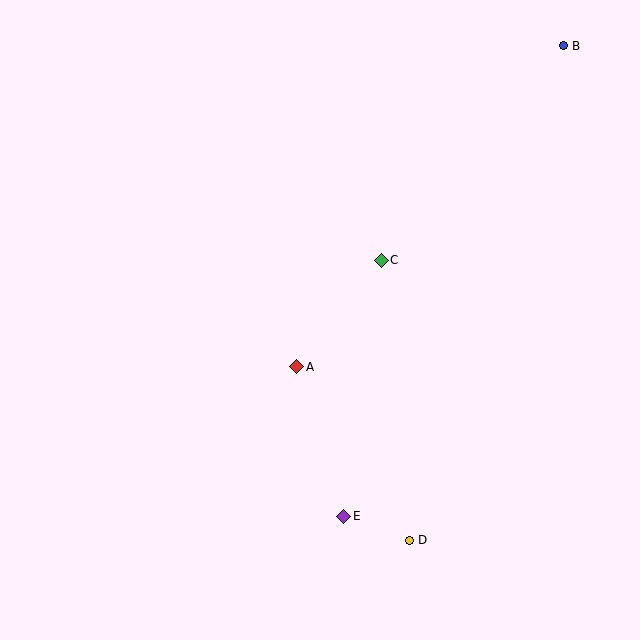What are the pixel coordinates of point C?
Point C is at (381, 260).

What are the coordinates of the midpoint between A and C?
The midpoint between A and C is at (339, 313).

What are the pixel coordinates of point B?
Point B is at (563, 46).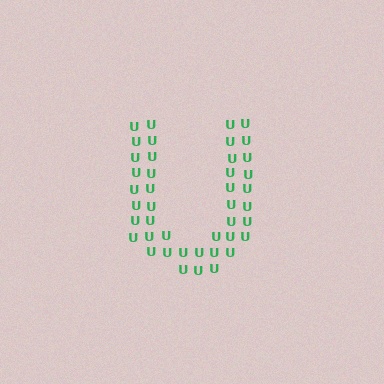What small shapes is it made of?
It is made of small letter U's.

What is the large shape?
The large shape is the letter U.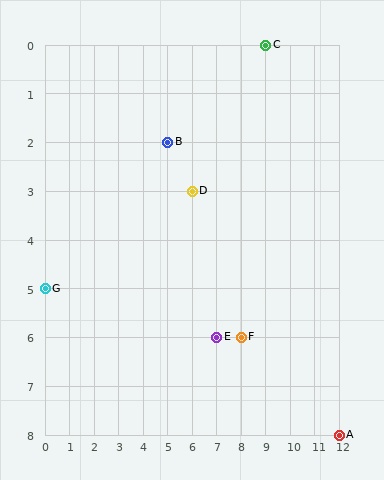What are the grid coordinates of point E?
Point E is at grid coordinates (7, 6).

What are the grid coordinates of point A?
Point A is at grid coordinates (12, 8).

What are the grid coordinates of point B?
Point B is at grid coordinates (5, 2).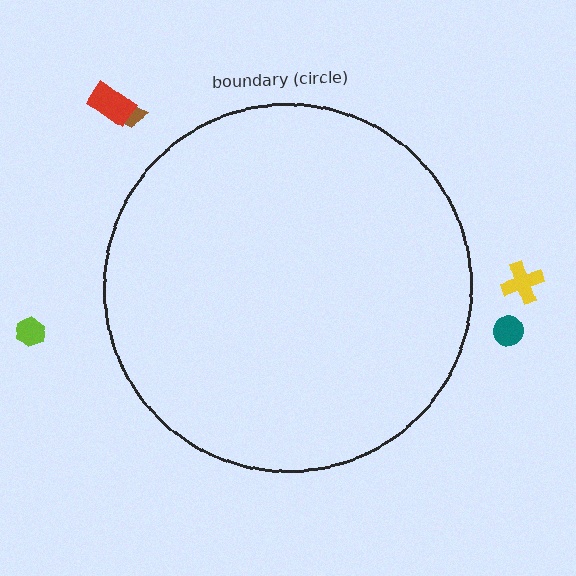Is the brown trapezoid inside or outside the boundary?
Outside.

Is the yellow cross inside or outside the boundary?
Outside.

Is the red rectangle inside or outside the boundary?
Outside.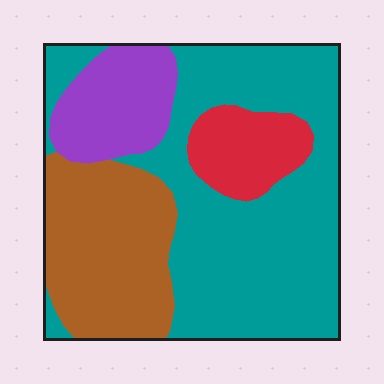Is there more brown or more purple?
Brown.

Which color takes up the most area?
Teal, at roughly 50%.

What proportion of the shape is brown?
Brown takes up about one quarter (1/4) of the shape.